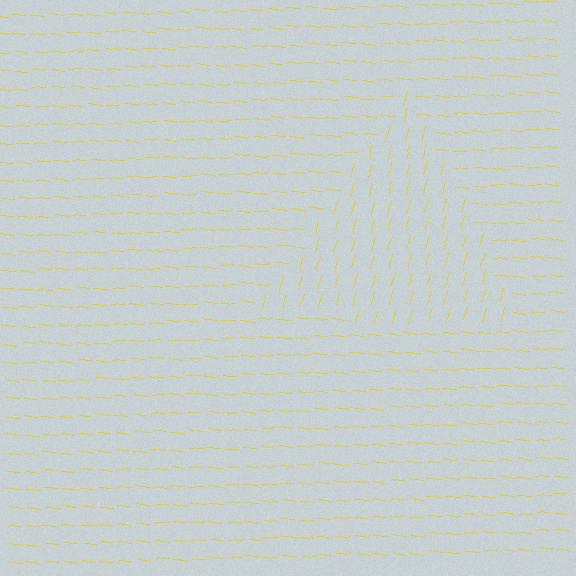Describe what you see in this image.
The image is filled with small yellow line segments. A triangle region in the image has lines oriented differently from the surrounding lines, creating a visible texture boundary.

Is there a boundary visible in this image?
Yes, there is a texture boundary formed by a change in line orientation.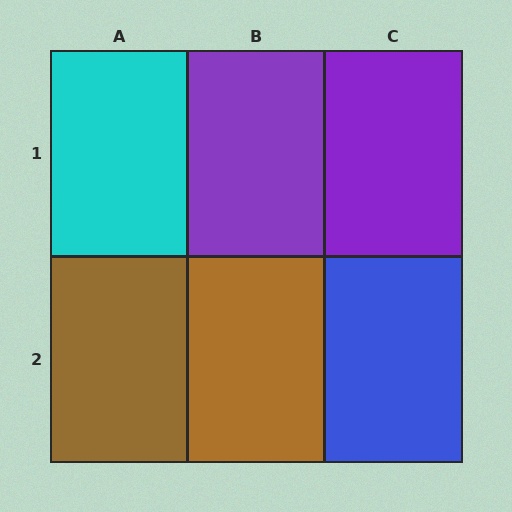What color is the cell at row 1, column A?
Cyan.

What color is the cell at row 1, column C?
Purple.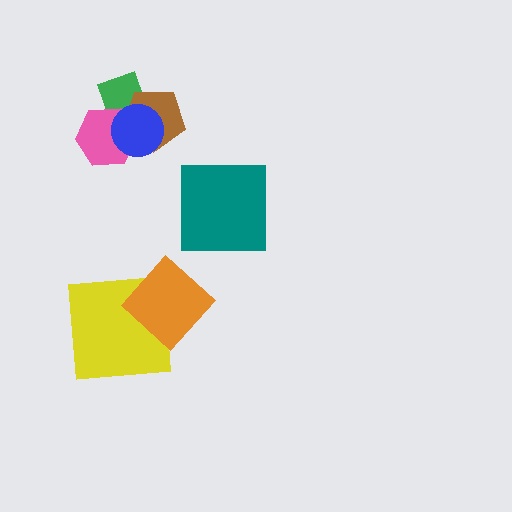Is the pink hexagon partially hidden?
Yes, it is partially covered by another shape.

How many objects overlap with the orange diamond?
1 object overlaps with the orange diamond.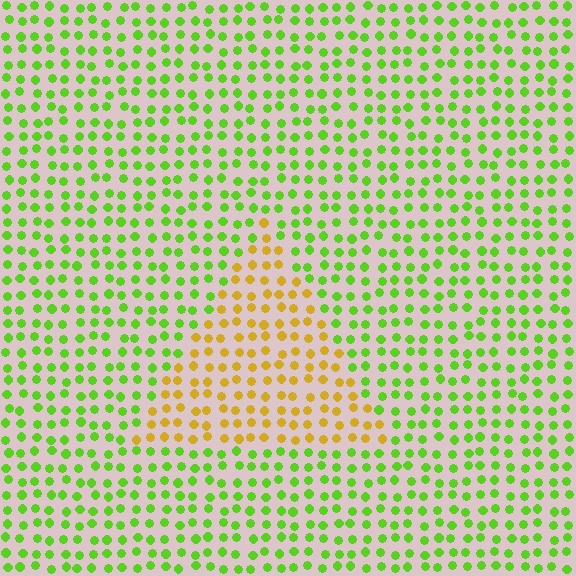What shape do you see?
I see a triangle.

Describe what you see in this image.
The image is filled with small lime elements in a uniform arrangement. A triangle-shaped region is visible where the elements are tinted to a slightly different hue, forming a subtle color boundary.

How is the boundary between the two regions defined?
The boundary is defined purely by a slight shift in hue (about 55 degrees). Spacing, size, and orientation are identical on both sides.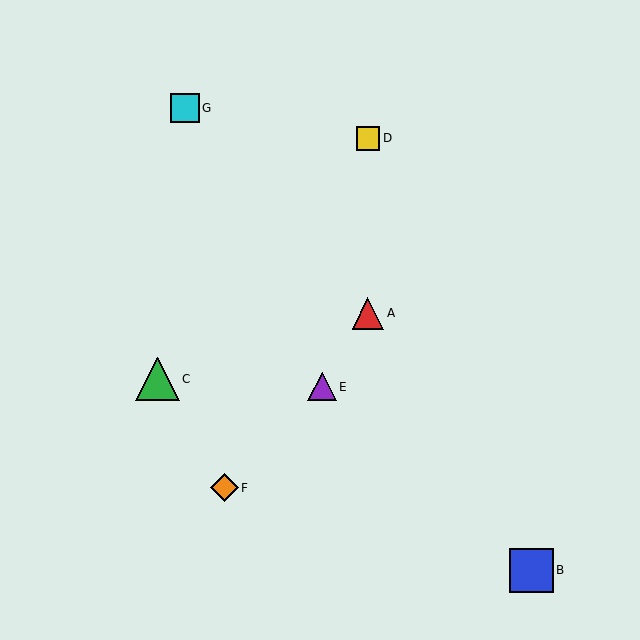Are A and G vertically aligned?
No, A is at x≈368 and G is at x≈185.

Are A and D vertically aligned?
Yes, both are at x≈368.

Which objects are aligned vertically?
Objects A, D are aligned vertically.